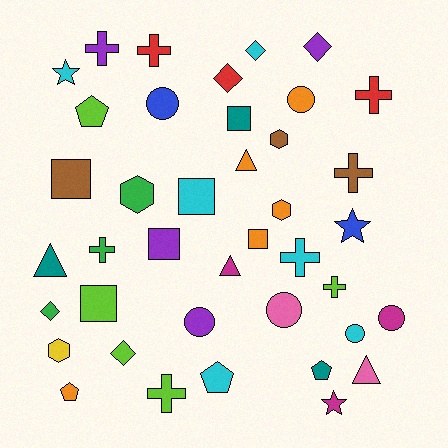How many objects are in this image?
There are 40 objects.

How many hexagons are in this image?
There are 4 hexagons.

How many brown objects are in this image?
There are 3 brown objects.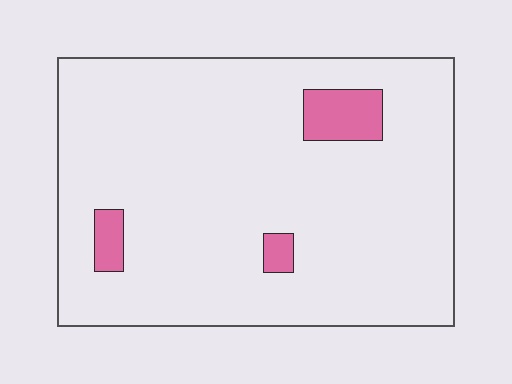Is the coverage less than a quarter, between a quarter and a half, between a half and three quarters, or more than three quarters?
Less than a quarter.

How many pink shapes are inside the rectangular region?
3.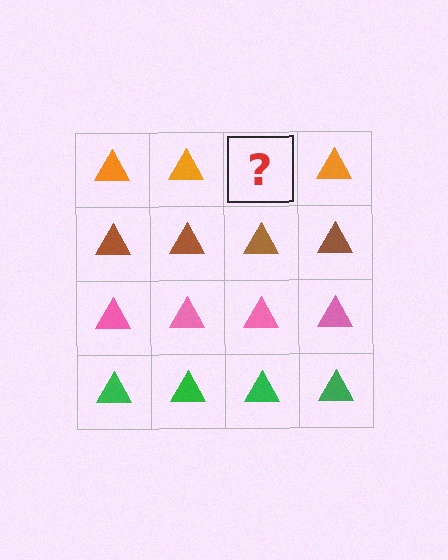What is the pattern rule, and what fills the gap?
The rule is that each row has a consistent color. The gap should be filled with an orange triangle.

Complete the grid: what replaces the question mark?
The question mark should be replaced with an orange triangle.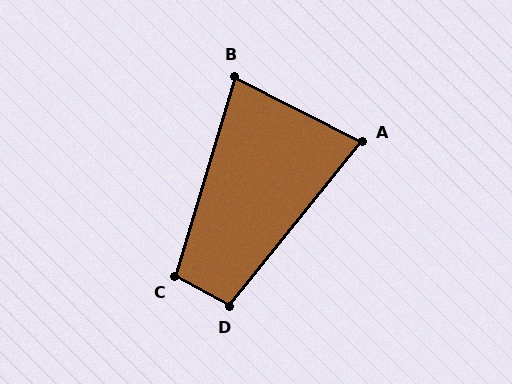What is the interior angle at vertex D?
Approximately 101 degrees (obtuse).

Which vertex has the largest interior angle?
C, at approximately 102 degrees.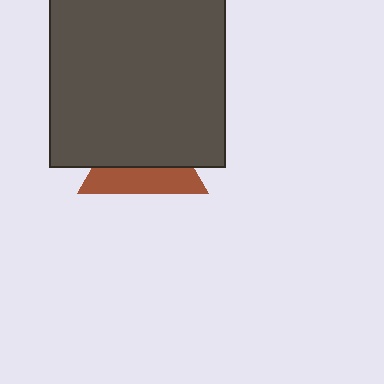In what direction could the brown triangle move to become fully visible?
The brown triangle could move down. That would shift it out from behind the dark gray rectangle entirely.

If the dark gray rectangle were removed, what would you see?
You would see the complete brown triangle.